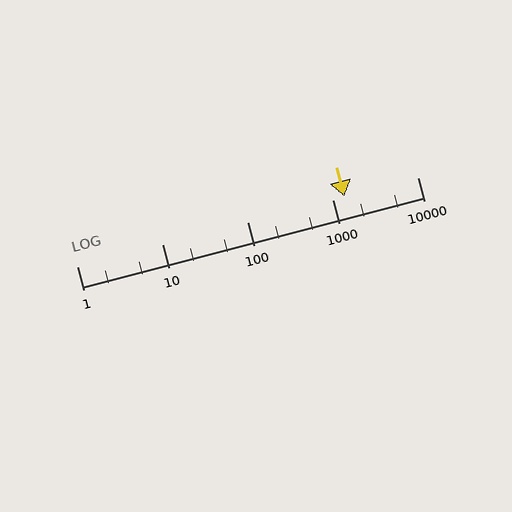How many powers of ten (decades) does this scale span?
The scale spans 4 decades, from 1 to 10000.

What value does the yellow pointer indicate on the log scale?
The pointer indicates approximately 1400.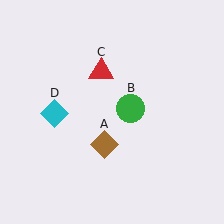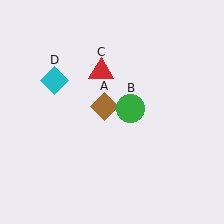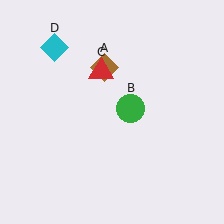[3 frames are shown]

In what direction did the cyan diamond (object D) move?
The cyan diamond (object D) moved up.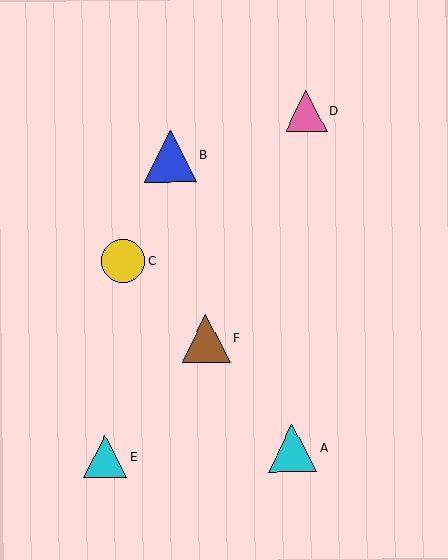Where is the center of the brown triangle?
The center of the brown triangle is at (206, 339).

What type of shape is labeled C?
Shape C is a yellow circle.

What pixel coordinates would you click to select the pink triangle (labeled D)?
Click at (306, 111) to select the pink triangle D.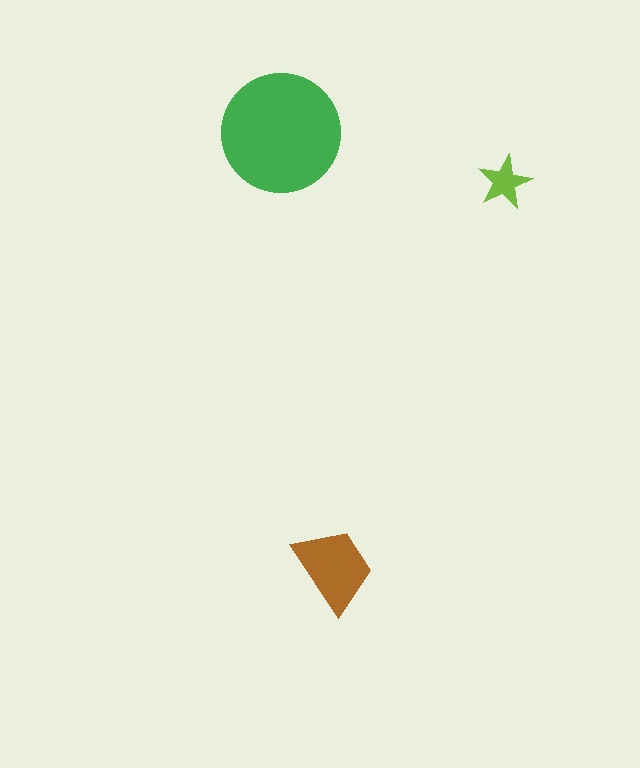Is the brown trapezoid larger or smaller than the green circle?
Smaller.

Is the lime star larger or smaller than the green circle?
Smaller.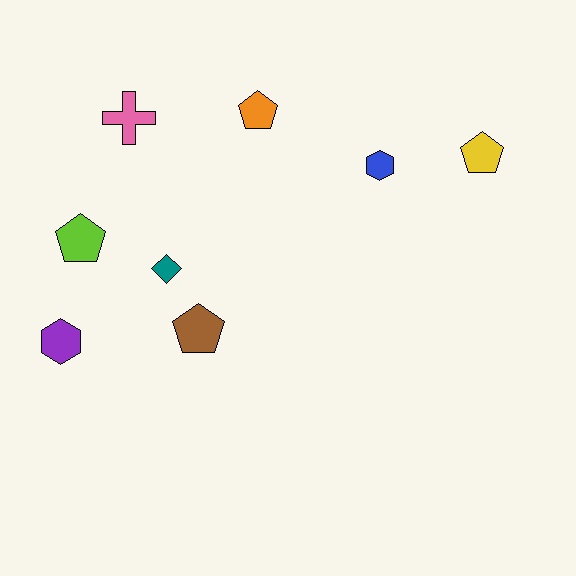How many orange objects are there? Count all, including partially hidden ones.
There is 1 orange object.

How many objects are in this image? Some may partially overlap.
There are 8 objects.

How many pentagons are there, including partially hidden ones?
There are 4 pentagons.